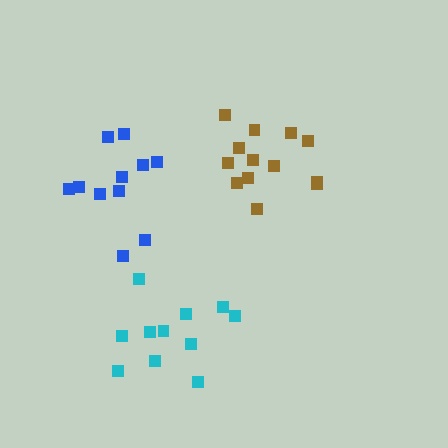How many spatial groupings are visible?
There are 3 spatial groupings.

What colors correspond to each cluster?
The clusters are colored: blue, brown, cyan.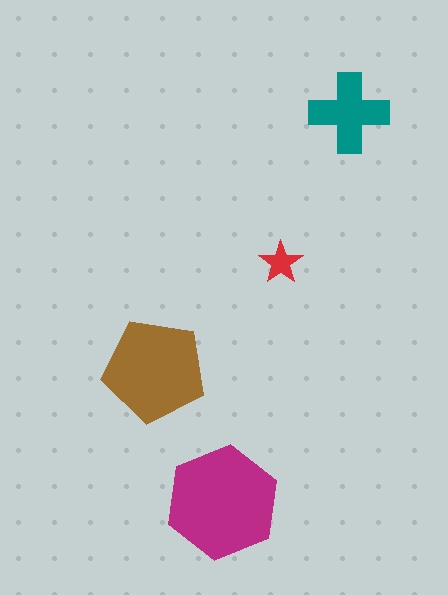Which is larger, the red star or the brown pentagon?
The brown pentagon.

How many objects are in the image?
There are 4 objects in the image.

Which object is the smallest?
The red star.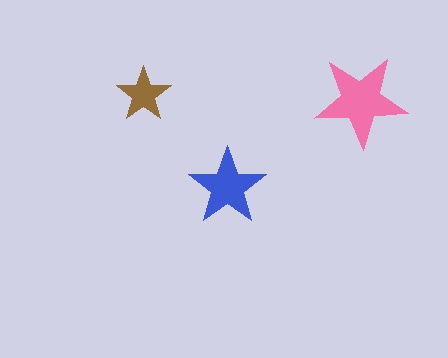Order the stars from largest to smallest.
the pink one, the blue one, the brown one.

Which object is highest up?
The brown star is topmost.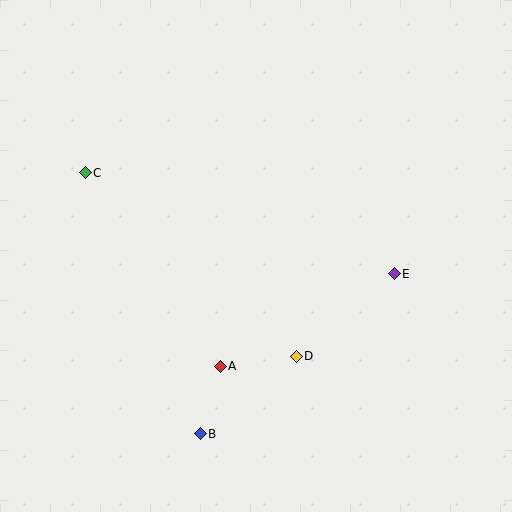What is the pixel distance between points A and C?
The distance between A and C is 236 pixels.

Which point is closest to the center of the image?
Point D at (296, 357) is closest to the center.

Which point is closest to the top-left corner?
Point C is closest to the top-left corner.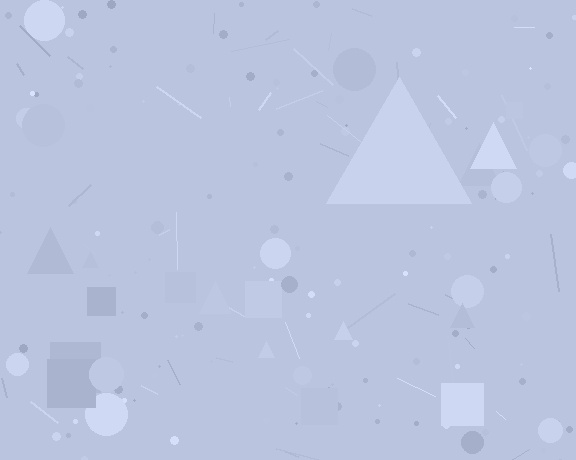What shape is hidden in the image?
A triangle is hidden in the image.